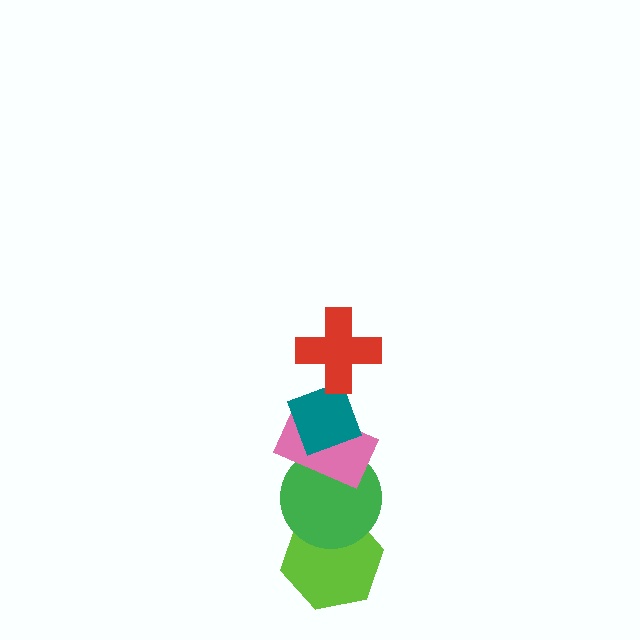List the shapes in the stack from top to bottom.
From top to bottom: the red cross, the teal diamond, the pink rectangle, the green circle, the lime hexagon.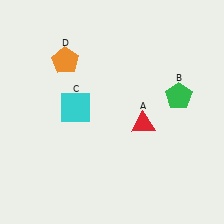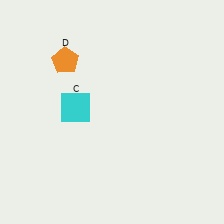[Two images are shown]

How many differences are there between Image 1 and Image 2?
There are 2 differences between the two images.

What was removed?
The green pentagon (B), the red triangle (A) were removed in Image 2.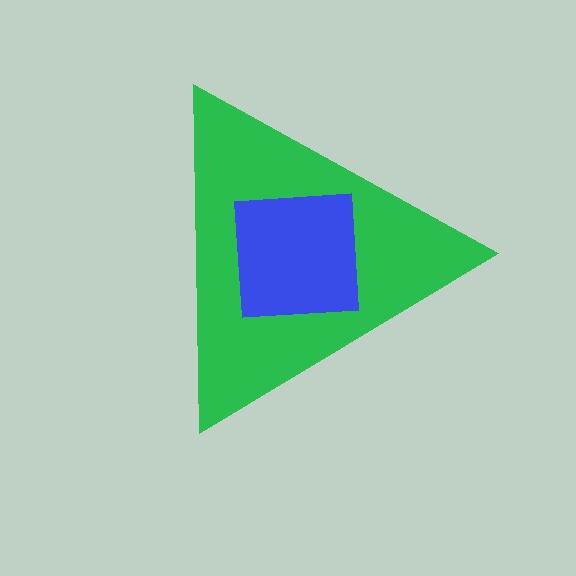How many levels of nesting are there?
2.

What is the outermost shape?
The green triangle.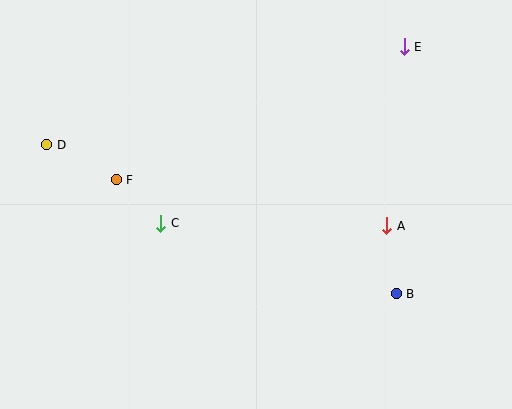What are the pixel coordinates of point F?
Point F is at (116, 180).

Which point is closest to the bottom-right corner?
Point B is closest to the bottom-right corner.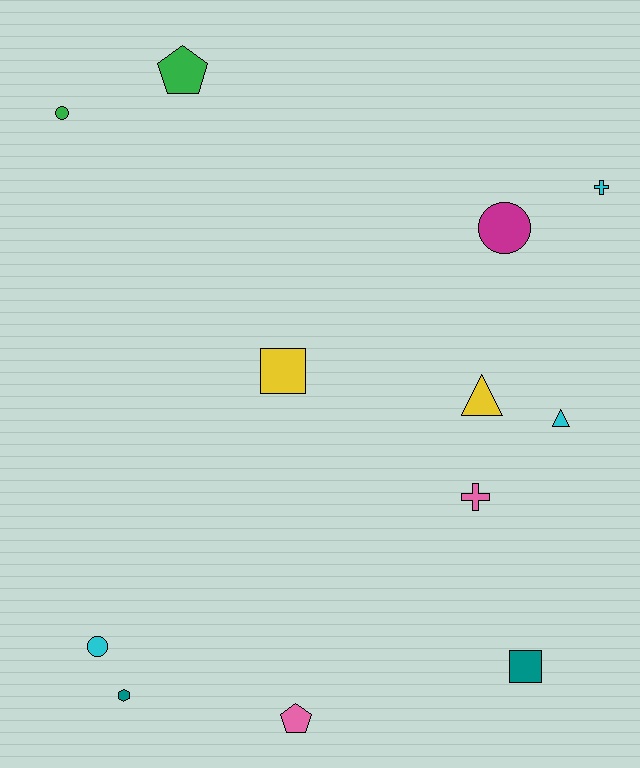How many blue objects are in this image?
There are no blue objects.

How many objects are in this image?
There are 12 objects.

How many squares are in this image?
There are 2 squares.